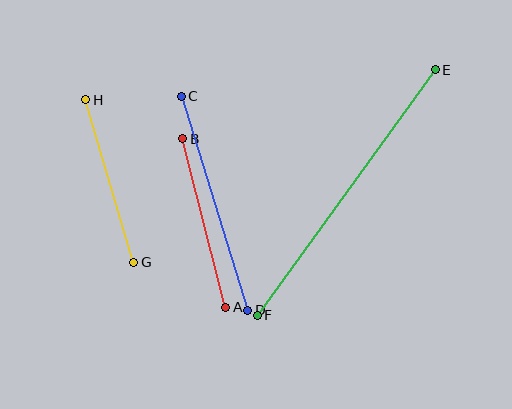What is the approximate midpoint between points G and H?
The midpoint is at approximately (110, 181) pixels.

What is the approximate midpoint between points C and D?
The midpoint is at approximately (215, 203) pixels.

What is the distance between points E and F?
The distance is approximately 303 pixels.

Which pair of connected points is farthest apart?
Points E and F are farthest apart.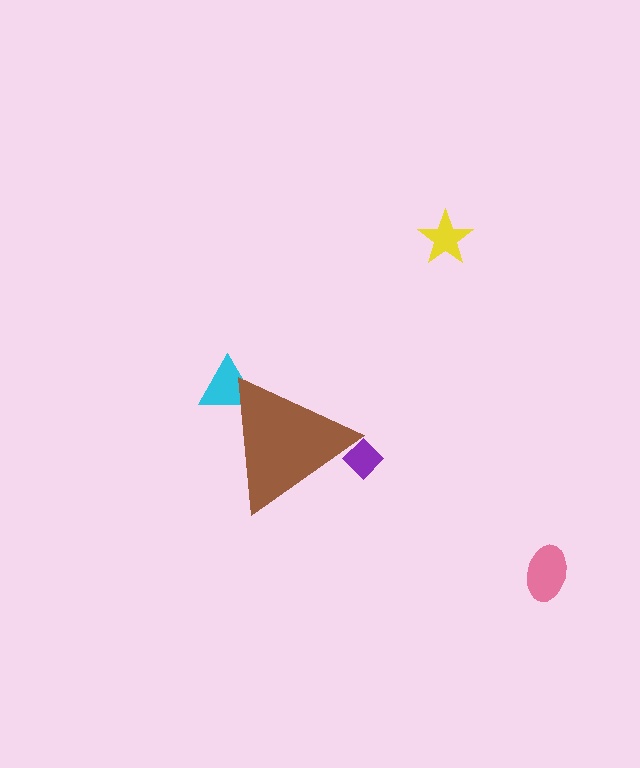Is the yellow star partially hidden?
No, the yellow star is fully visible.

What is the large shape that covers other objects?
A brown triangle.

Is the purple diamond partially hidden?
Yes, the purple diamond is partially hidden behind the brown triangle.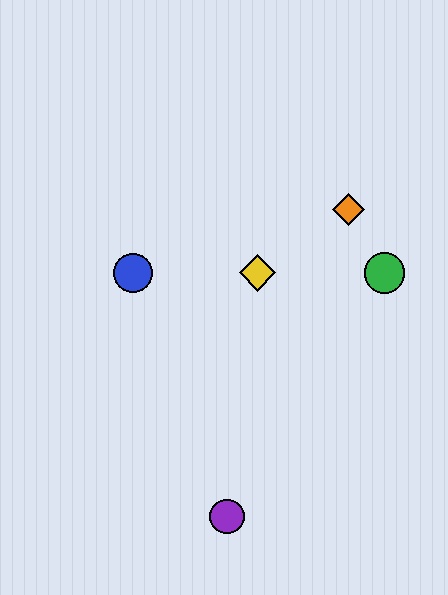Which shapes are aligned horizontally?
The red hexagon, the blue circle, the green circle, the yellow diamond are aligned horizontally.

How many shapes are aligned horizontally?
4 shapes (the red hexagon, the blue circle, the green circle, the yellow diamond) are aligned horizontally.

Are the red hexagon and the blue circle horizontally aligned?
Yes, both are at y≈273.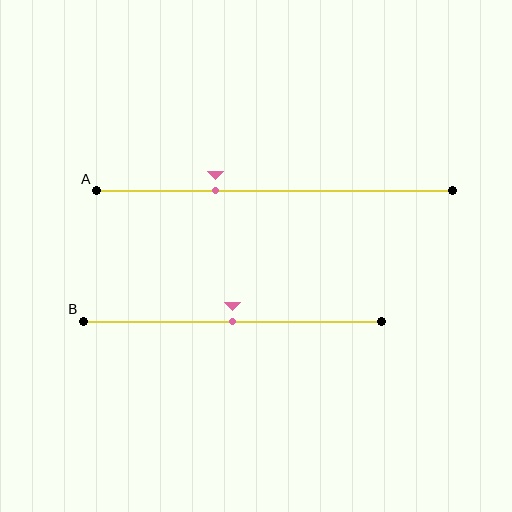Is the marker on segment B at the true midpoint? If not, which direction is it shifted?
Yes, the marker on segment B is at the true midpoint.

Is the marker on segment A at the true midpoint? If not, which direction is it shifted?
No, the marker on segment A is shifted to the left by about 17% of the segment length.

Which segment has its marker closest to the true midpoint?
Segment B has its marker closest to the true midpoint.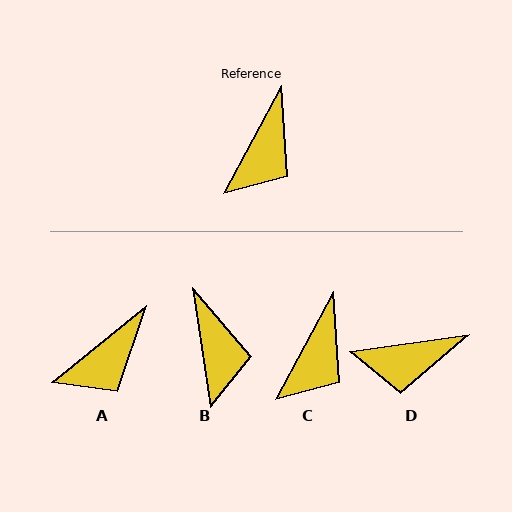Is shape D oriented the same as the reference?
No, it is off by about 54 degrees.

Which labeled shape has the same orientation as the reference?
C.